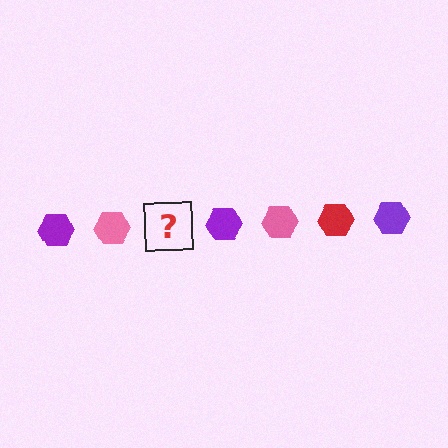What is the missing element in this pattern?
The missing element is a red hexagon.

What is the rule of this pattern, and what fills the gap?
The rule is that the pattern cycles through purple, pink, red hexagons. The gap should be filled with a red hexagon.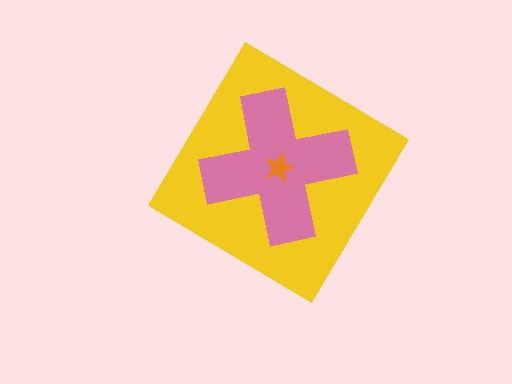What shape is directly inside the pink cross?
The orange star.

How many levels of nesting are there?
3.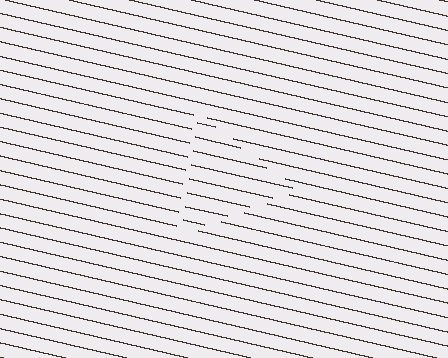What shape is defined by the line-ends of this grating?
An illusory triangle. The interior of the shape contains the same grating, shifted by half a period — the contour is defined by the phase discontinuity where line-ends from the inner and outer gratings abut.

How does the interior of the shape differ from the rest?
The interior of the shape contains the same grating, shifted by half a period — the contour is defined by the phase discontinuity where line-ends from the inner and outer gratings abut.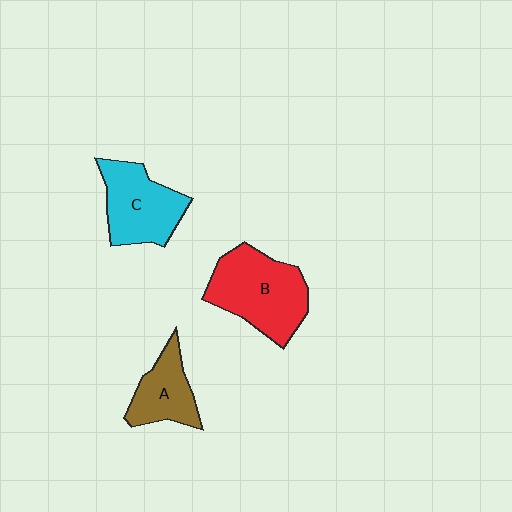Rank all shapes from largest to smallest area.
From largest to smallest: B (red), C (cyan), A (brown).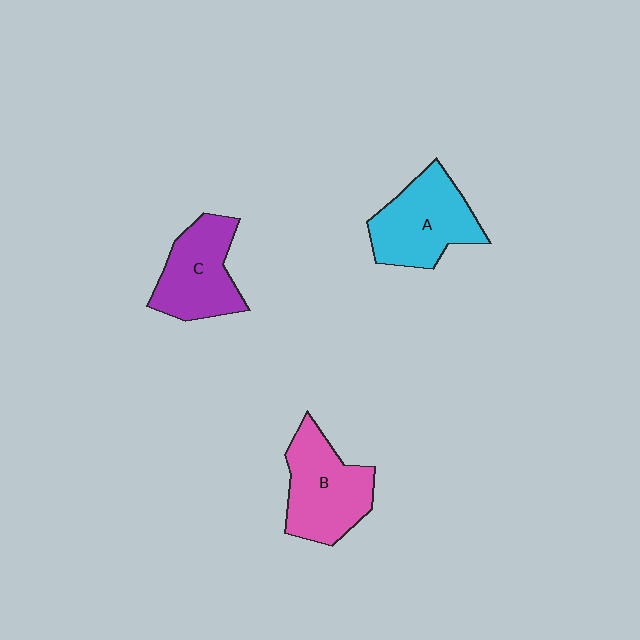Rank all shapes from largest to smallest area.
From largest to smallest: B (pink), A (cyan), C (purple).